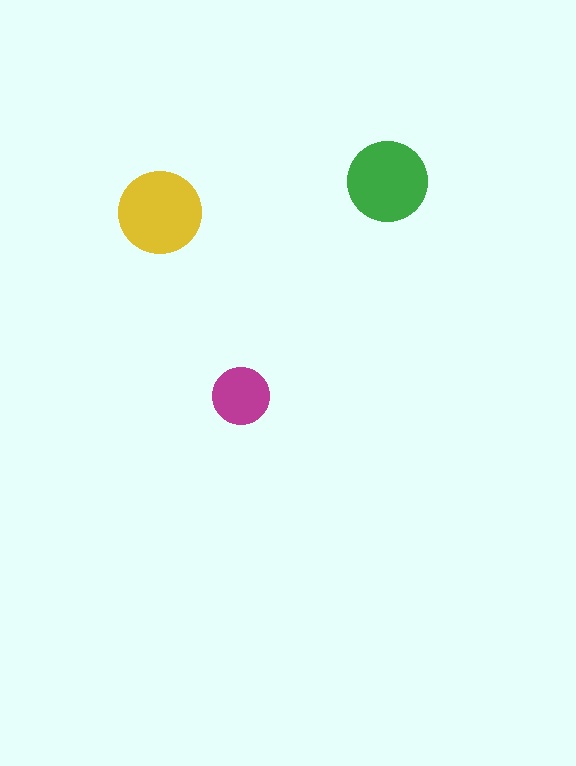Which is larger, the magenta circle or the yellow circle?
The yellow one.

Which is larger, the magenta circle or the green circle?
The green one.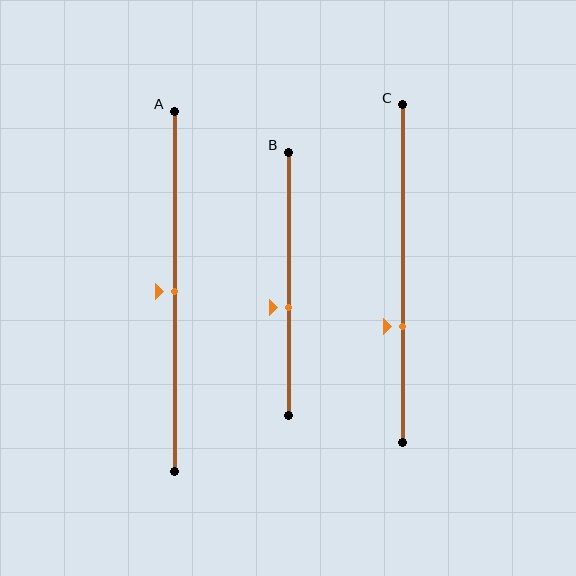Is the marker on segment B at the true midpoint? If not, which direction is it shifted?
No, the marker on segment B is shifted downward by about 9% of the segment length.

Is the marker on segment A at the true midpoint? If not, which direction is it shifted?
Yes, the marker on segment A is at the true midpoint.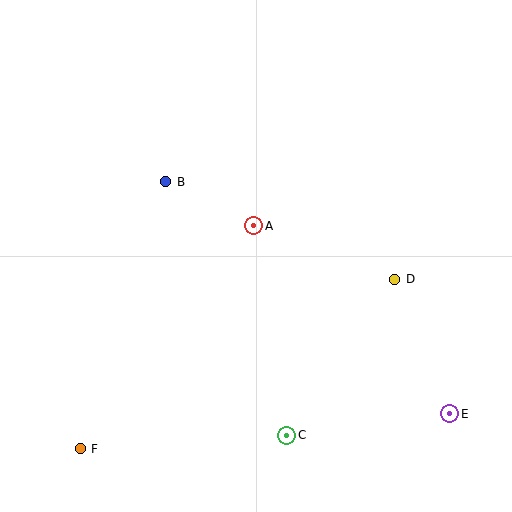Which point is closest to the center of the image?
Point A at (254, 226) is closest to the center.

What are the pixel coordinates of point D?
Point D is at (395, 279).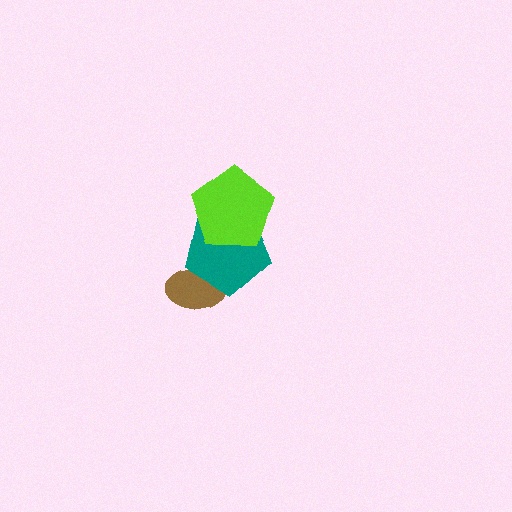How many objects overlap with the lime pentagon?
1 object overlaps with the lime pentagon.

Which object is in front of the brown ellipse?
The teal pentagon is in front of the brown ellipse.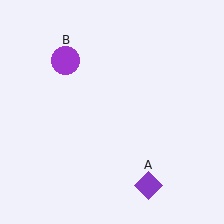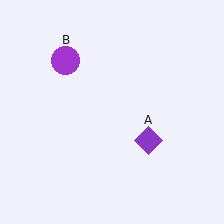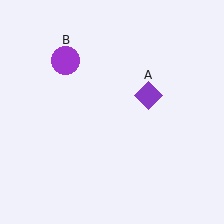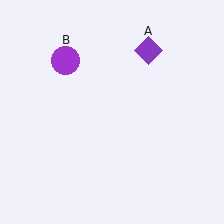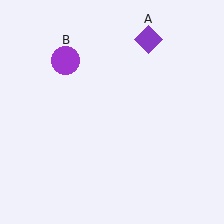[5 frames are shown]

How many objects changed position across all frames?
1 object changed position: purple diamond (object A).